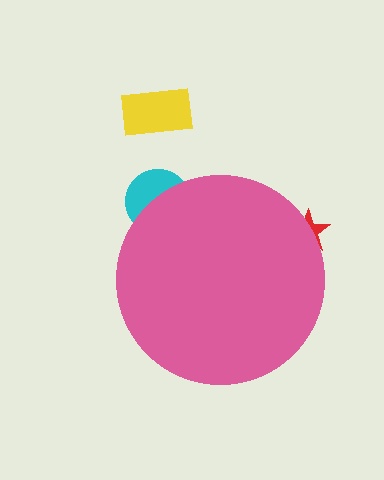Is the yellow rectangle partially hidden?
No, the yellow rectangle is fully visible.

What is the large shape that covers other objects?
A pink circle.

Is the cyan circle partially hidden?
Yes, the cyan circle is partially hidden behind the pink circle.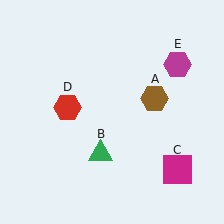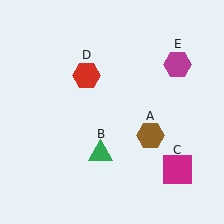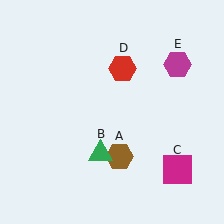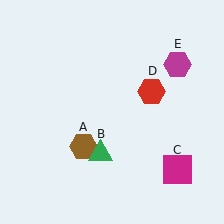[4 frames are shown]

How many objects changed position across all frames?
2 objects changed position: brown hexagon (object A), red hexagon (object D).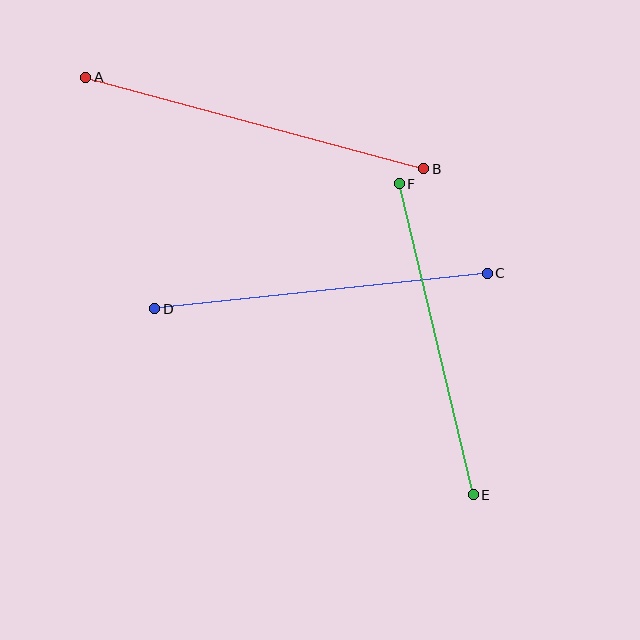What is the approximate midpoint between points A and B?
The midpoint is at approximately (255, 123) pixels.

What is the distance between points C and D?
The distance is approximately 334 pixels.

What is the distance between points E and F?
The distance is approximately 320 pixels.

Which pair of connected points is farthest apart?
Points A and B are farthest apart.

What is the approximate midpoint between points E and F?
The midpoint is at approximately (436, 339) pixels.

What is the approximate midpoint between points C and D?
The midpoint is at approximately (321, 291) pixels.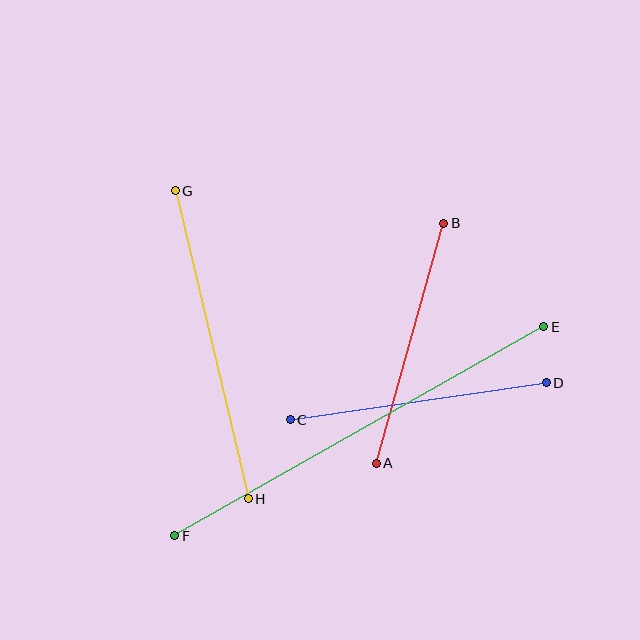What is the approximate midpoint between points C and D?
The midpoint is at approximately (418, 401) pixels.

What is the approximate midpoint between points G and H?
The midpoint is at approximately (212, 345) pixels.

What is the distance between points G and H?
The distance is approximately 317 pixels.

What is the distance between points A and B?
The distance is approximately 249 pixels.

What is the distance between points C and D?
The distance is approximately 258 pixels.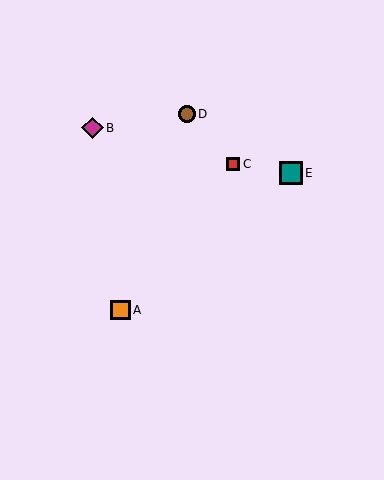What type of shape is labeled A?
Shape A is an orange square.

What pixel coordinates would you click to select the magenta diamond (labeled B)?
Click at (92, 128) to select the magenta diamond B.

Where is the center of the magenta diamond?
The center of the magenta diamond is at (92, 128).